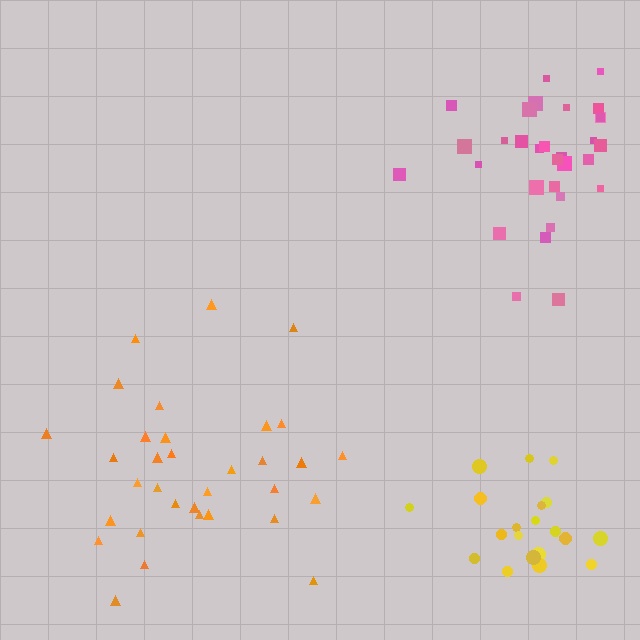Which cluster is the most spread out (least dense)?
Orange.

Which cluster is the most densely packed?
Yellow.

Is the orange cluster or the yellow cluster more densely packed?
Yellow.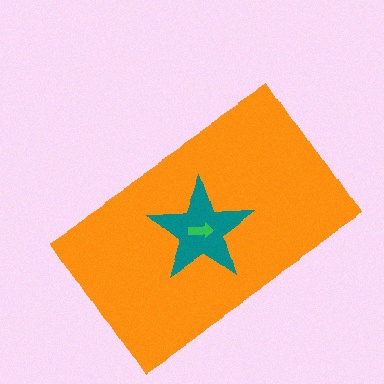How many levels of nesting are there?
3.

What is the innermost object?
The green arrow.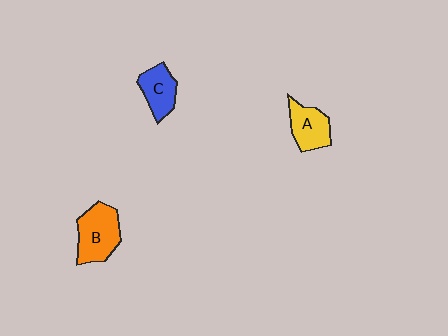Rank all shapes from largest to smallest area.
From largest to smallest: B (orange), A (yellow), C (blue).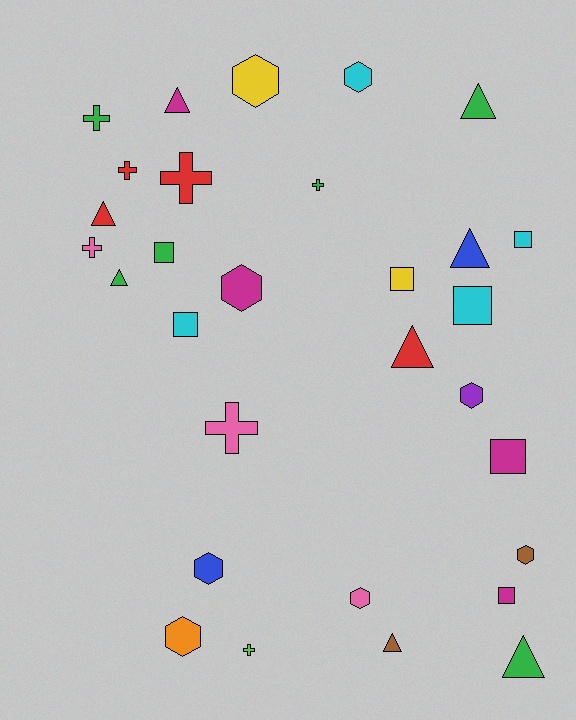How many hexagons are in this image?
There are 8 hexagons.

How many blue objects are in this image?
There are 2 blue objects.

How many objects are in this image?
There are 30 objects.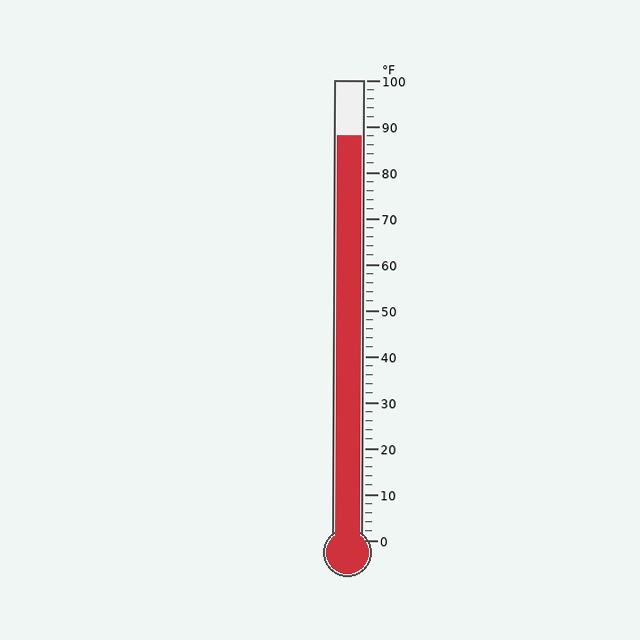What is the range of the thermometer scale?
The thermometer scale ranges from 0°F to 100°F.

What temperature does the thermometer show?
The thermometer shows approximately 88°F.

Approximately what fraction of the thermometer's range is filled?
The thermometer is filled to approximately 90% of its range.